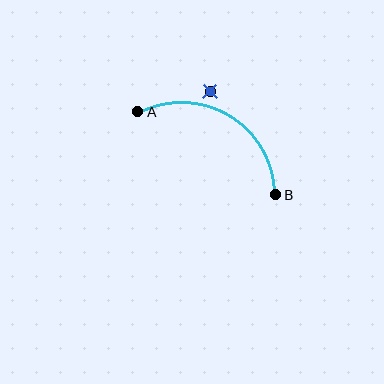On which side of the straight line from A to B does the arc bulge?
The arc bulges above the straight line connecting A and B.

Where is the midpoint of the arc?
The arc midpoint is the point on the curve farthest from the straight line joining A and B. It sits above that line.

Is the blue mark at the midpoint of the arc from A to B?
No — the blue mark does not lie on the arc at all. It sits slightly outside the curve.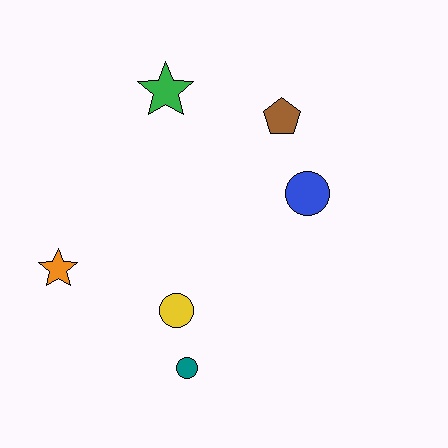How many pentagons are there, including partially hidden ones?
There is 1 pentagon.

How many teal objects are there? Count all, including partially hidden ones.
There is 1 teal object.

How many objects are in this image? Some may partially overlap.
There are 6 objects.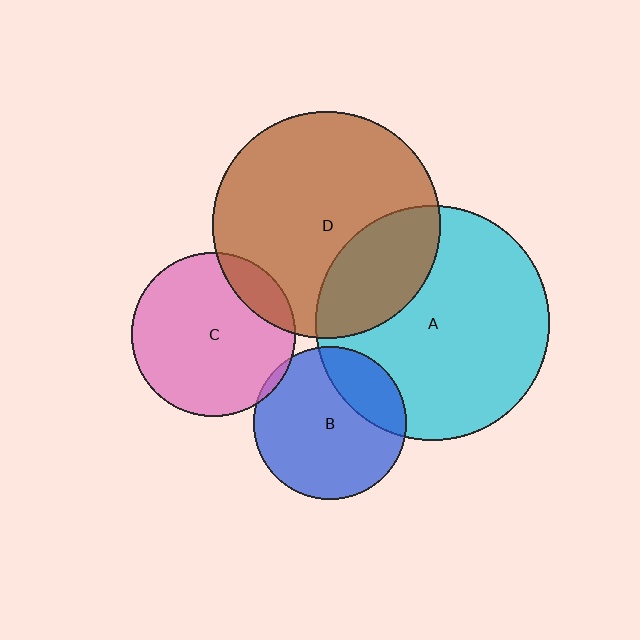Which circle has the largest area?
Circle A (cyan).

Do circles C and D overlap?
Yes.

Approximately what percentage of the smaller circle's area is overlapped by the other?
Approximately 15%.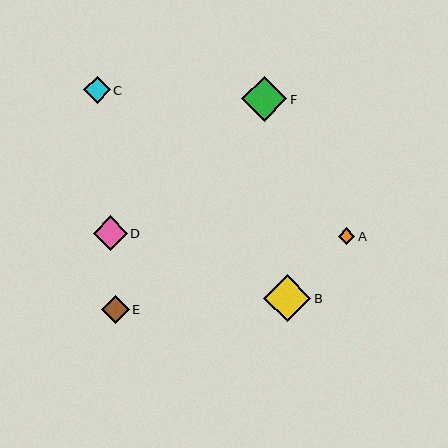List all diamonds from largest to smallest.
From largest to smallest: B, F, D, E, C, A.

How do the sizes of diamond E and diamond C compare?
Diamond E and diamond C are approximately the same size.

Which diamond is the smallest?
Diamond A is the smallest with a size of approximately 17 pixels.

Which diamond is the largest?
Diamond B is the largest with a size of approximately 47 pixels.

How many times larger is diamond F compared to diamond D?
Diamond F is approximately 1.3 times the size of diamond D.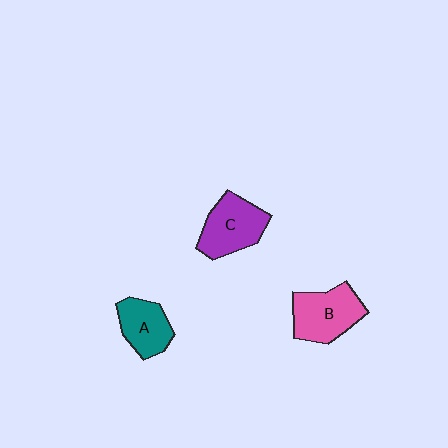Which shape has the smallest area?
Shape A (teal).